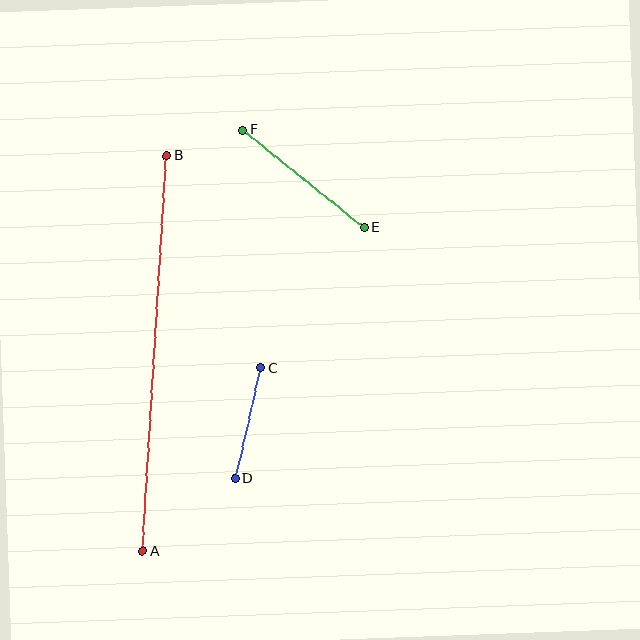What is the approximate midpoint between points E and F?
The midpoint is at approximately (303, 179) pixels.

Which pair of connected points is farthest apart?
Points A and B are farthest apart.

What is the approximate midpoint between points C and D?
The midpoint is at approximately (248, 423) pixels.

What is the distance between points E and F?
The distance is approximately 156 pixels.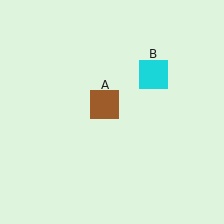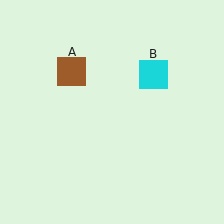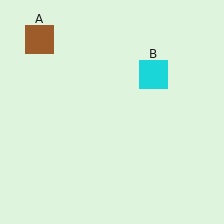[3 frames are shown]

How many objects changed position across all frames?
1 object changed position: brown square (object A).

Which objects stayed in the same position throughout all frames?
Cyan square (object B) remained stationary.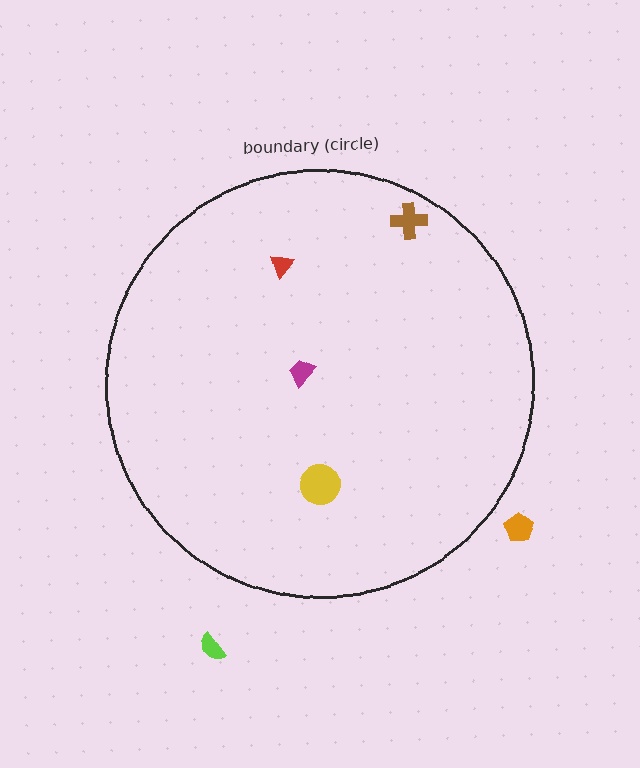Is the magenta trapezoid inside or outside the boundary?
Inside.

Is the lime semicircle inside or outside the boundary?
Outside.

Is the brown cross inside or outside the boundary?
Inside.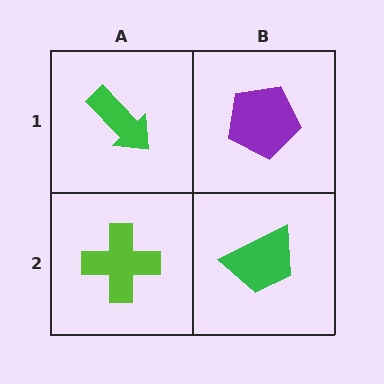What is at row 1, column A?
A green arrow.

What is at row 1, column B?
A purple pentagon.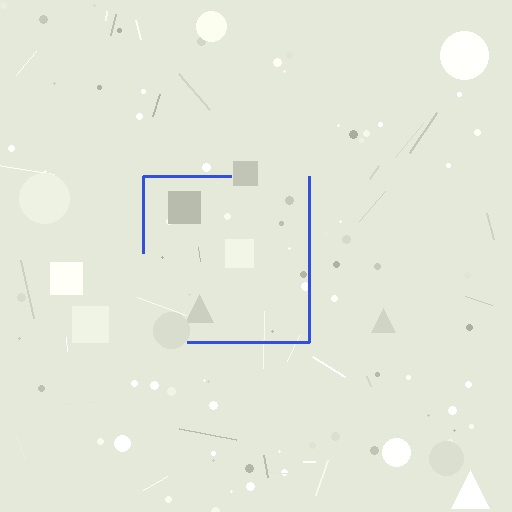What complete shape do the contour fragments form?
The contour fragments form a square.